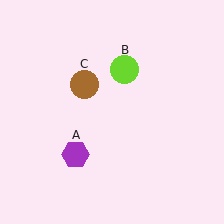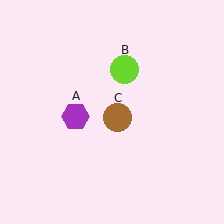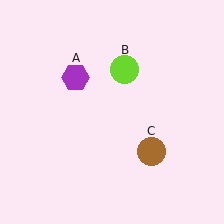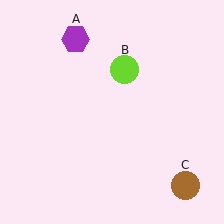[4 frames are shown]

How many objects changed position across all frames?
2 objects changed position: purple hexagon (object A), brown circle (object C).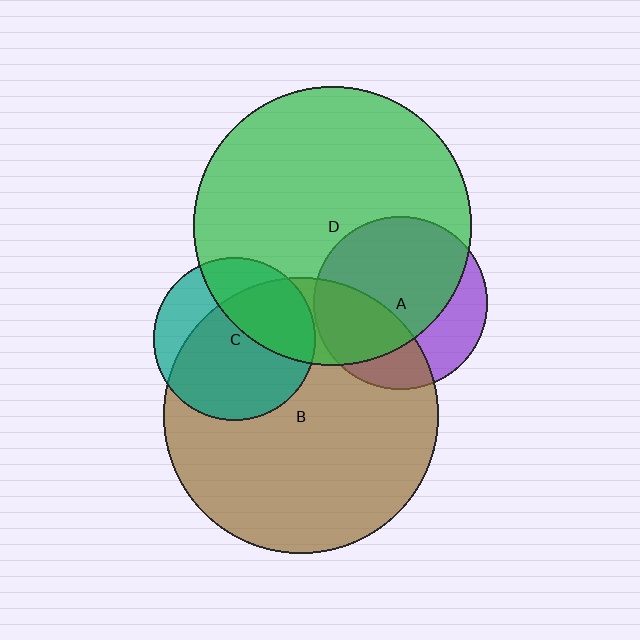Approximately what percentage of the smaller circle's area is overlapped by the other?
Approximately 70%.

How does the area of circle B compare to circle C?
Approximately 2.9 times.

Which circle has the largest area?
Circle D (green).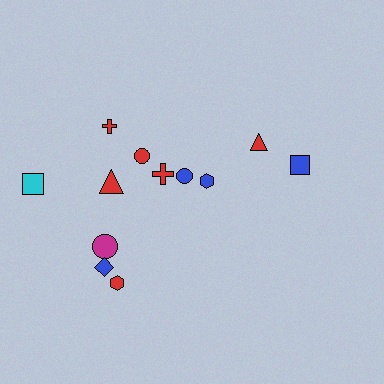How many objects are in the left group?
There are 8 objects.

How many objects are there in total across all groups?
There are 12 objects.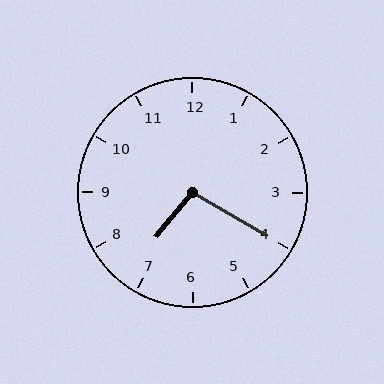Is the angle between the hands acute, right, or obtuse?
It is obtuse.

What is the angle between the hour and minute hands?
Approximately 100 degrees.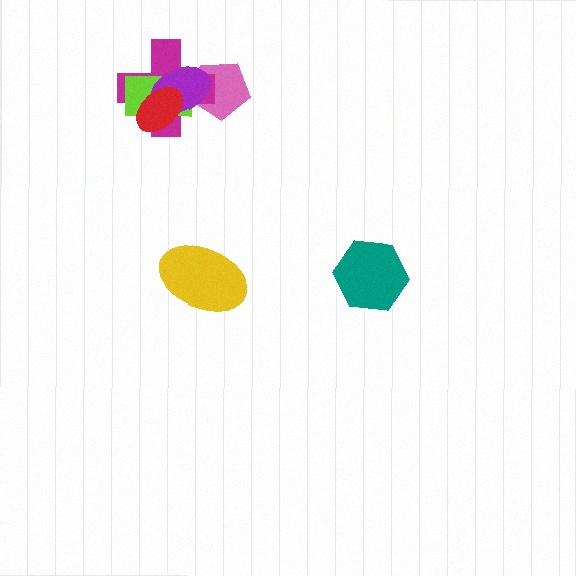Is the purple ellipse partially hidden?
Yes, it is partially covered by another shape.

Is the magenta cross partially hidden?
Yes, it is partially covered by another shape.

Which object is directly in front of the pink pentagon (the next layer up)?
The magenta cross is directly in front of the pink pentagon.